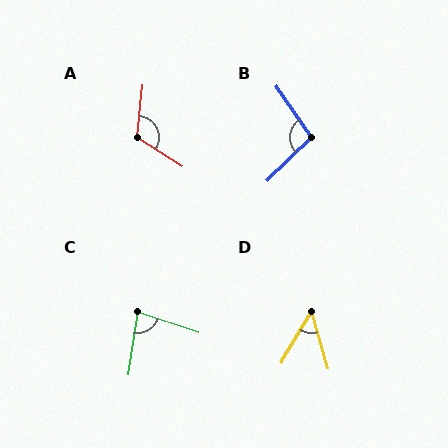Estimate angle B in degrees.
Approximately 99 degrees.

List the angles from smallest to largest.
D (46°), C (81°), B (99°), A (116°).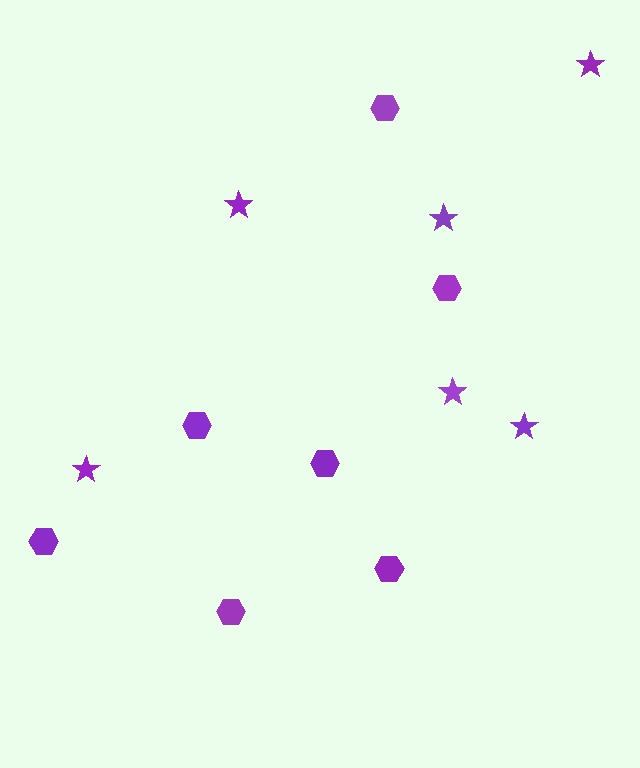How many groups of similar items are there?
There are 2 groups: one group of hexagons (7) and one group of stars (6).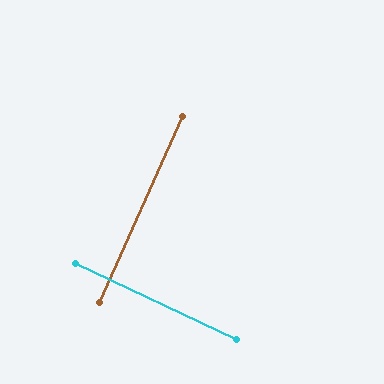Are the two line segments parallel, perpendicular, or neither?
Perpendicular — they meet at approximately 89°.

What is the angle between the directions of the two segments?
Approximately 89 degrees.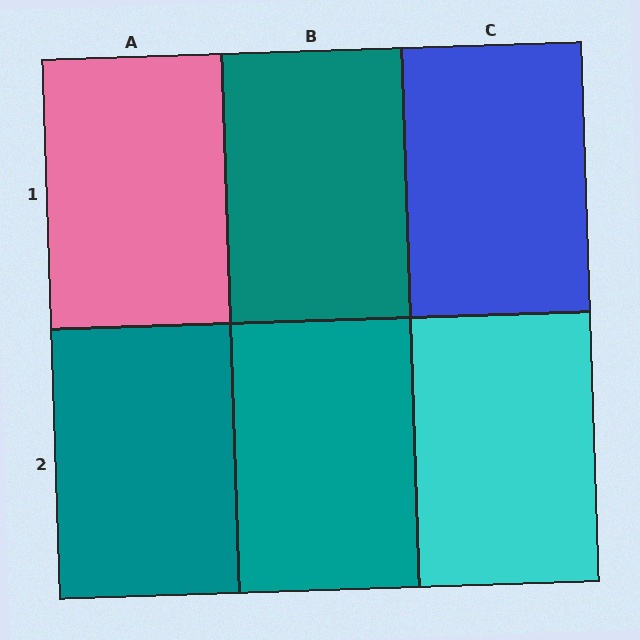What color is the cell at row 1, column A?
Pink.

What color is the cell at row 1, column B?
Teal.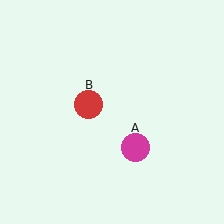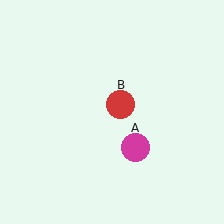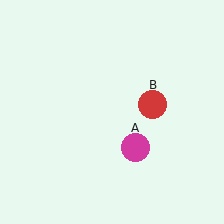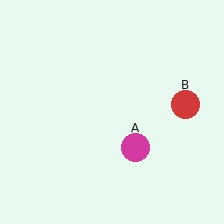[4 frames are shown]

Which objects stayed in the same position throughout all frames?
Magenta circle (object A) remained stationary.